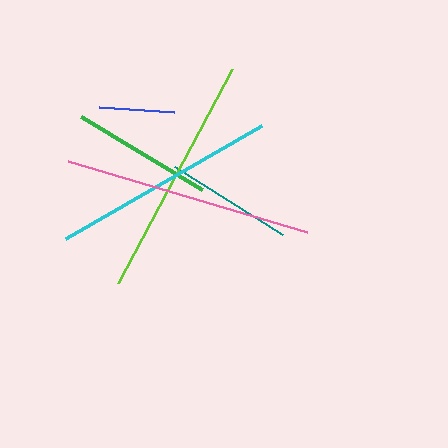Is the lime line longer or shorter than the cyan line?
The lime line is longer than the cyan line.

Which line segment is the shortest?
The blue line is the shortest at approximately 75 pixels.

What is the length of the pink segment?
The pink segment is approximately 249 pixels long.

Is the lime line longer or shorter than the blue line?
The lime line is longer than the blue line.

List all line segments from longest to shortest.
From longest to shortest: pink, lime, cyan, green, teal, blue.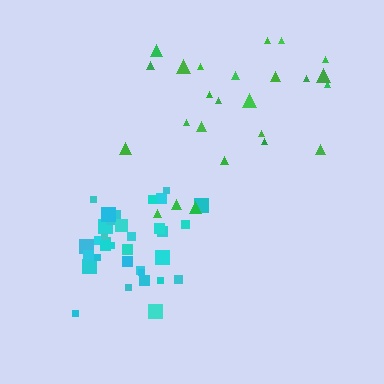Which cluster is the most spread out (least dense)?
Green.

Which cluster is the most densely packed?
Cyan.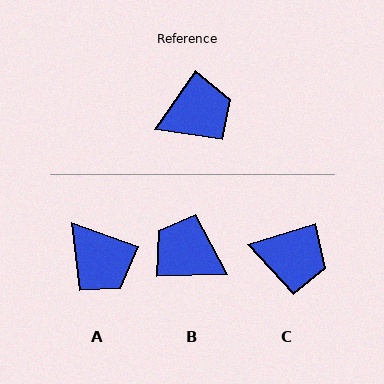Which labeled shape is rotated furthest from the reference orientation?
B, about 126 degrees away.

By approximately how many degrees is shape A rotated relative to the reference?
Approximately 75 degrees clockwise.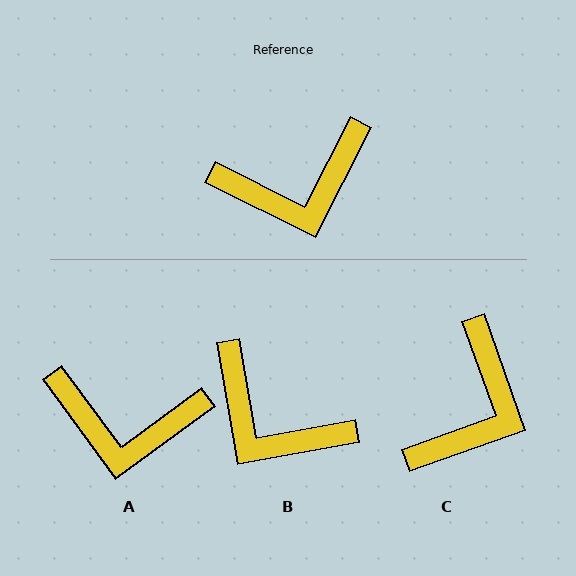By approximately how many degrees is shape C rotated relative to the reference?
Approximately 46 degrees counter-clockwise.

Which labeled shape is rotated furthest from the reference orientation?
B, about 53 degrees away.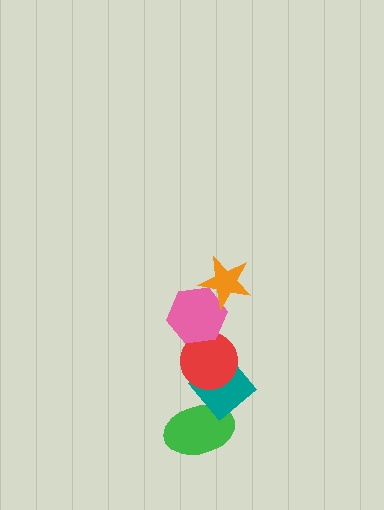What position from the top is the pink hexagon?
The pink hexagon is 2nd from the top.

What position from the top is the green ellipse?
The green ellipse is 5th from the top.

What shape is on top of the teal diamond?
The red circle is on top of the teal diamond.